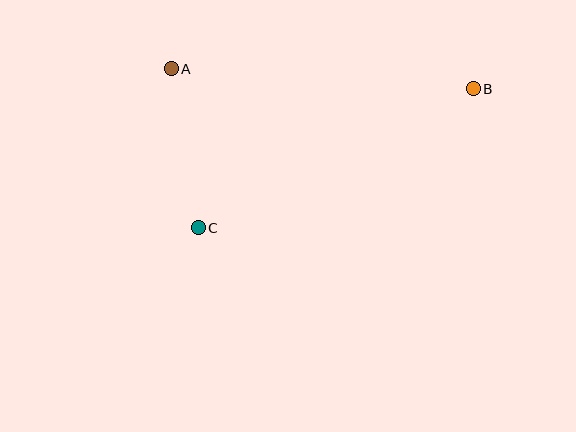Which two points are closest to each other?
Points A and C are closest to each other.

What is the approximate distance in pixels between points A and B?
The distance between A and B is approximately 303 pixels.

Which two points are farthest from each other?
Points B and C are farthest from each other.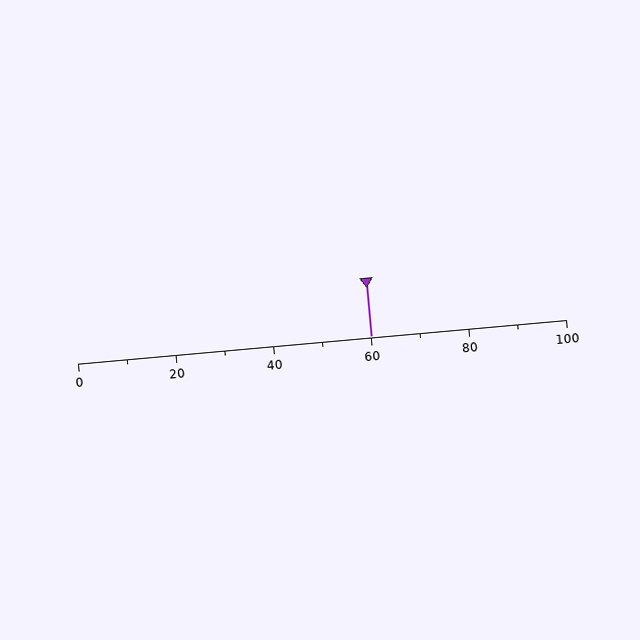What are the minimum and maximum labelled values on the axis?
The axis runs from 0 to 100.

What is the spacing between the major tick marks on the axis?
The major ticks are spaced 20 apart.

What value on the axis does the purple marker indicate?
The marker indicates approximately 60.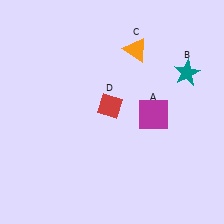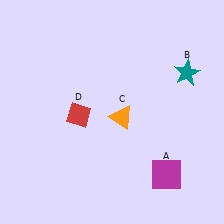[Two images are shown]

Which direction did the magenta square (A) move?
The magenta square (A) moved down.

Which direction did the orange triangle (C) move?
The orange triangle (C) moved down.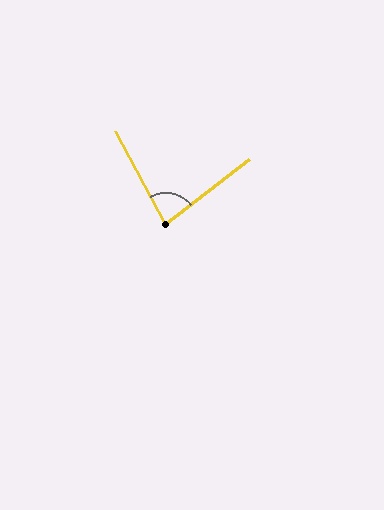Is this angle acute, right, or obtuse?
It is acute.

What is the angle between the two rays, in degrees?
Approximately 80 degrees.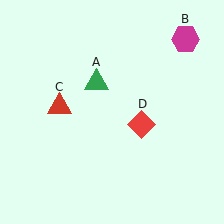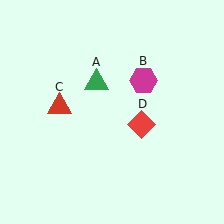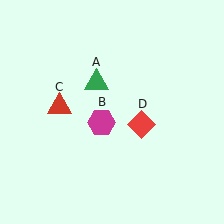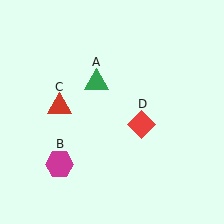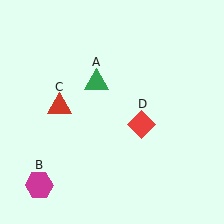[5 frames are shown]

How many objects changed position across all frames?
1 object changed position: magenta hexagon (object B).